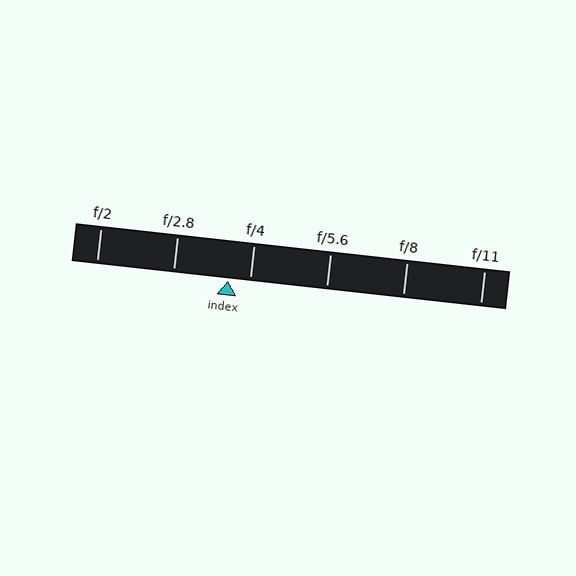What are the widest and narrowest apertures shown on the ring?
The widest aperture shown is f/2 and the narrowest is f/11.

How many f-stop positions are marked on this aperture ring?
There are 6 f-stop positions marked.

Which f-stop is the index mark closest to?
The index mark is closest to f/4.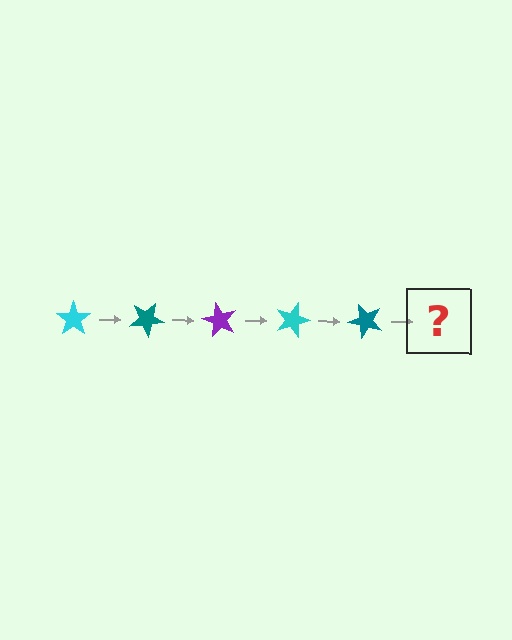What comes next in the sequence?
The next element should be a purple star, rotated 150 degrees from the start.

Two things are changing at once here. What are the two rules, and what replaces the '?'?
The two rules are that it rotates 30 degrees each step and the color cycles through cyan, teal, and purple. The '?' should be a purple star, rotated 150 degrees from the start.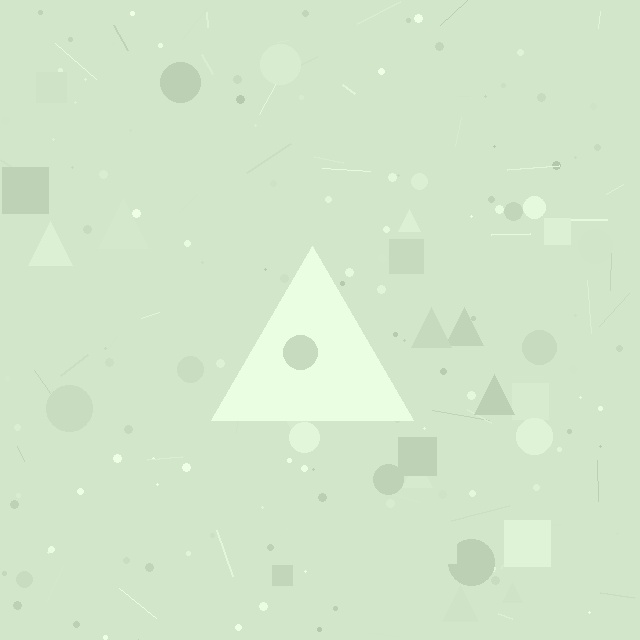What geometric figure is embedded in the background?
A triangle is embedded in the background.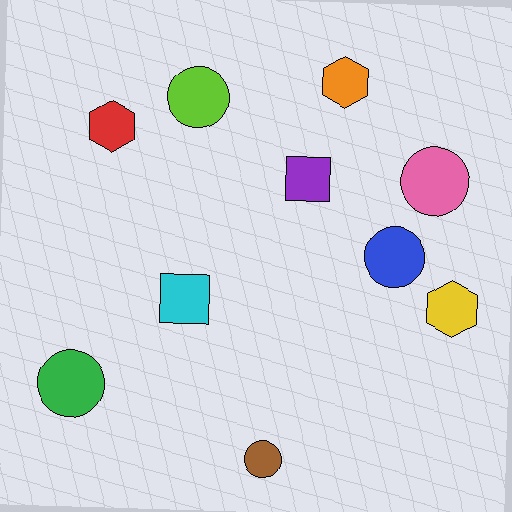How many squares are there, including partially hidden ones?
There are 2 squares.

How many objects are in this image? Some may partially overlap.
There are 10 objects.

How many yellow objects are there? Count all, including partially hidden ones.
There is 1 yellow object.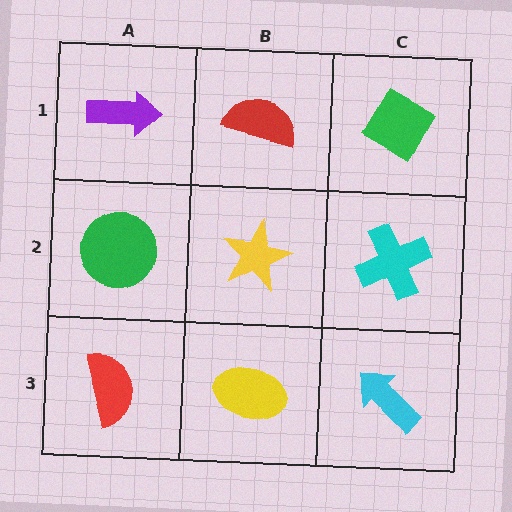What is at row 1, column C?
A green diamond.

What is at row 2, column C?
A cyan cross.